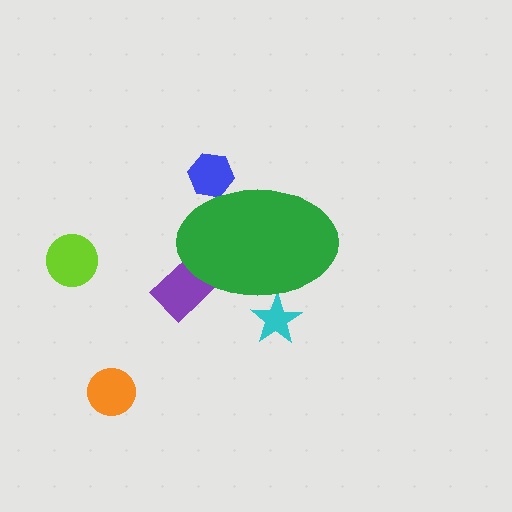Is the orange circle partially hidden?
No, the orange circle is fully visible.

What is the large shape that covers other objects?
A green ellipse.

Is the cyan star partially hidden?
Yes, the cyan star is partially hidden behind the green ellipse.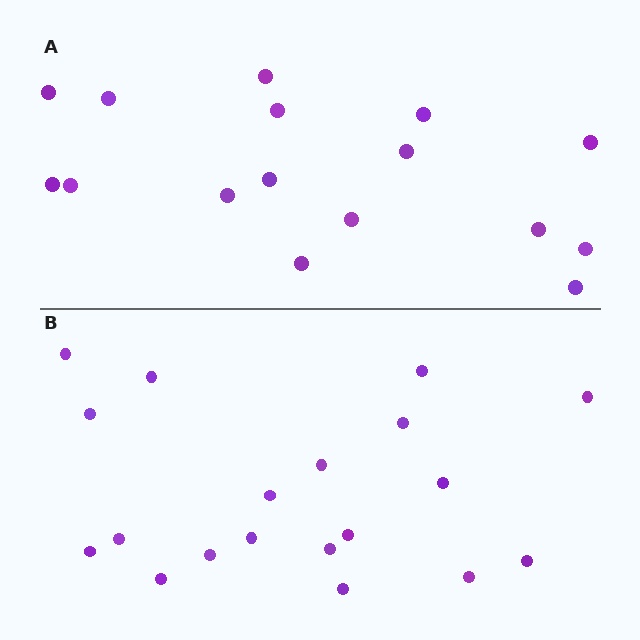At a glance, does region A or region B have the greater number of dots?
Region B (the bottom region) has more dots.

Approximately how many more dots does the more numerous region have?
Region B has just a few more — roughly 2 or 3 more dots than region A.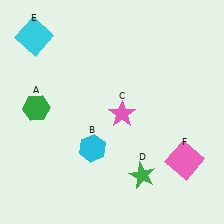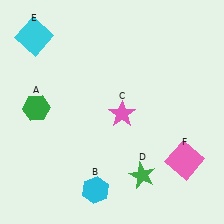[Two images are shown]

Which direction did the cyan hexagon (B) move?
The cyan hexagon (B) moved down.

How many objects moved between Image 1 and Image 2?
1 object moved between the two images.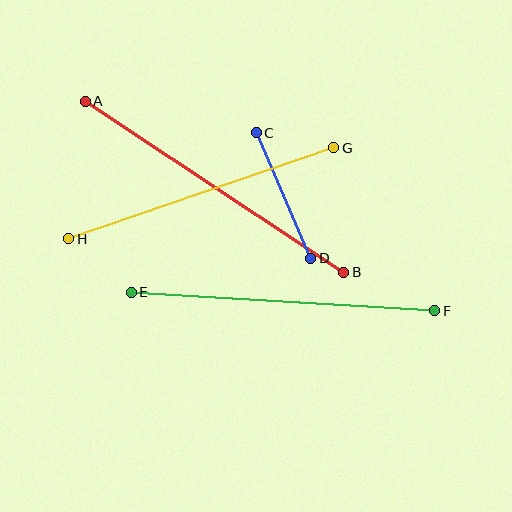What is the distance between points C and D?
The distance is approximately 137 pixels.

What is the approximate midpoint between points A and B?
The midpoint is at approximately (215, 187) pixels.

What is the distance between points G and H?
The distance is approximately 280 pixels.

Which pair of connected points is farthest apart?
Points A and B are farthest apart.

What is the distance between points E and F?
The distance is approximately 304 pixels.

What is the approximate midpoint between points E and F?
The midpoint is at approximately (283, 301) pixels.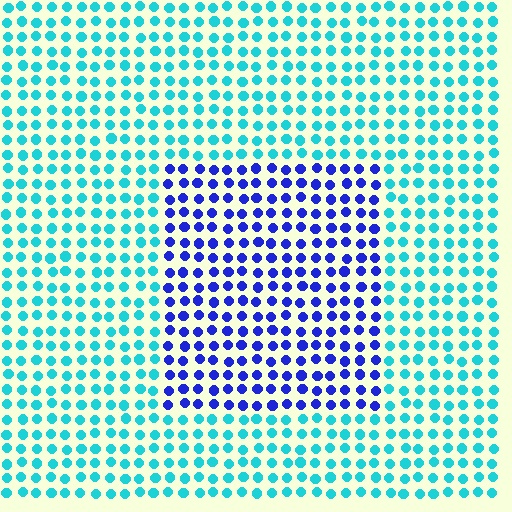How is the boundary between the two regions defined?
The boundary is defined purely by a slight shift in hue (about 56 degrees). Spacing, size, and orientation are identical on both sides.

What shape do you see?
I see a rectangle.